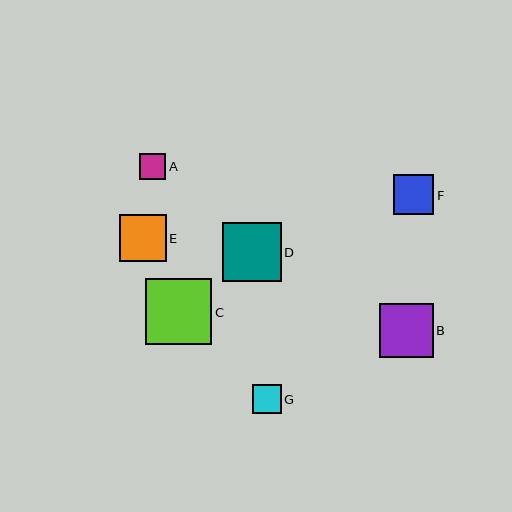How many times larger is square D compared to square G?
Square D is approximately 2.0 times the size of square G.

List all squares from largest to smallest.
From largest to smallest: C, D, B, E, F, G, A.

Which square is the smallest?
Square A is the smallest with a size of approximately 26 pixels.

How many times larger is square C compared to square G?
Square C is approximately 2.3 times the size of square G.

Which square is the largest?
Square C is the largest with a size of approximately 66 pixels.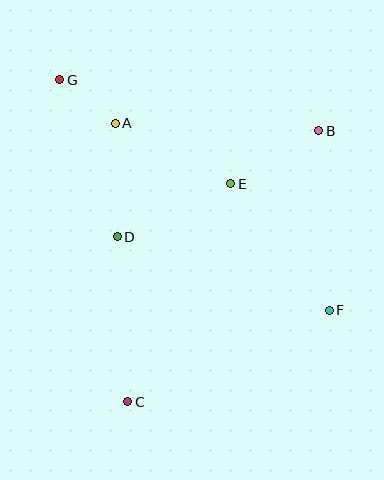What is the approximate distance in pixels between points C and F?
The distance between C and F is approximately 221 pixels.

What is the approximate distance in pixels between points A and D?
The distance between A and D is approximately 113 pixels.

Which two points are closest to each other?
Points A and G are closest to each other.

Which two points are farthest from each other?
Points F and G are farthest from each other.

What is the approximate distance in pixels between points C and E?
The distance between C and E is approximately 241 pixels.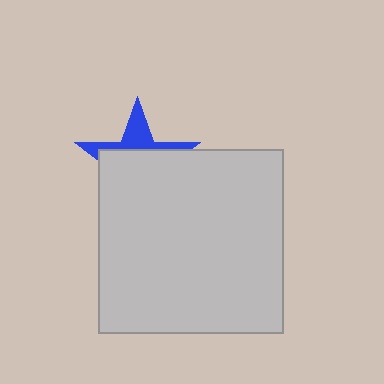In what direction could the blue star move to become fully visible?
The blue star could move up. That would shift it out from behind the light gray square entirely.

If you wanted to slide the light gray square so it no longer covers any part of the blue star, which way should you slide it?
Slide it down — that is the most direct way to separate the two shapes.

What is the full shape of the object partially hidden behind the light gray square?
The partially hidden object is a blue star.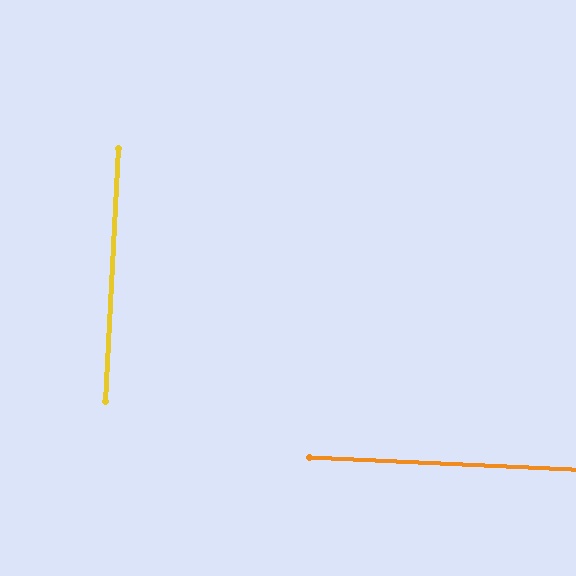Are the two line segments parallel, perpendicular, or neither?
Perpendicular — they meet at approximately 90°.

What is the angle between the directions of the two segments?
Approximately 90 degrees.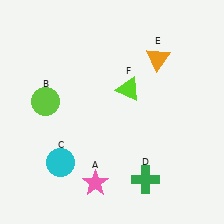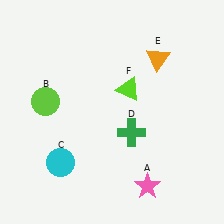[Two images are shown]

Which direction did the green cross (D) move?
The green cross (D) moved up.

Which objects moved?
The objects that moved are: the pink star (A), the green cross (D).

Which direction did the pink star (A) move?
The pink star (A) moved right.